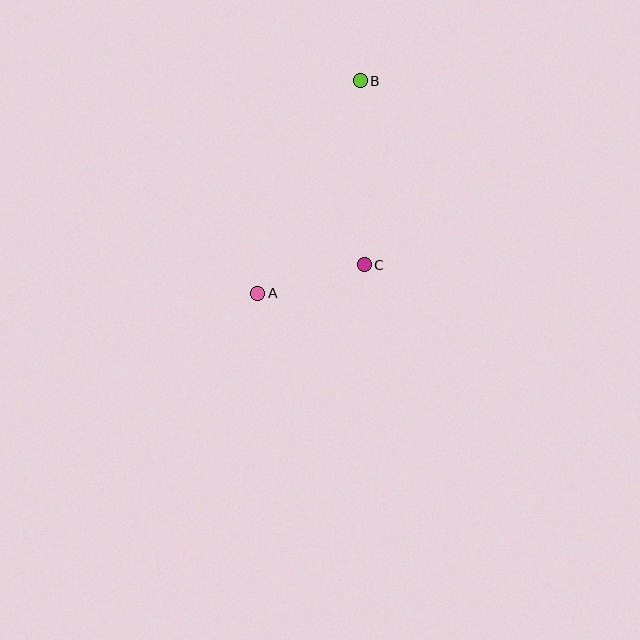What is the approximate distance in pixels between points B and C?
The distance between B and C is approximately 184 pixels.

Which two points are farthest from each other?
Points A and B are farthest from each other.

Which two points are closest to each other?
Points A and C are closest to each other.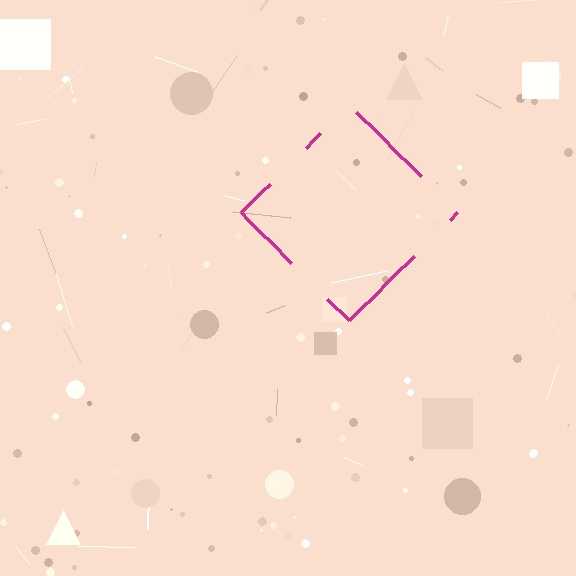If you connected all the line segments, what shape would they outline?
They would outline a diamond.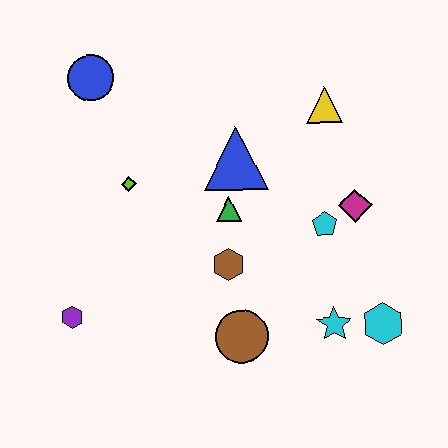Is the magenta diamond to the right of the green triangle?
Yes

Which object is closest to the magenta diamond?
The cyan pentagon is closest to the magenta diamond.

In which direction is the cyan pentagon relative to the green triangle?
The cyan pentagon is to the right of the green triangle.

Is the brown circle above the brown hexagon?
No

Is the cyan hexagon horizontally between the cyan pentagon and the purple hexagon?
No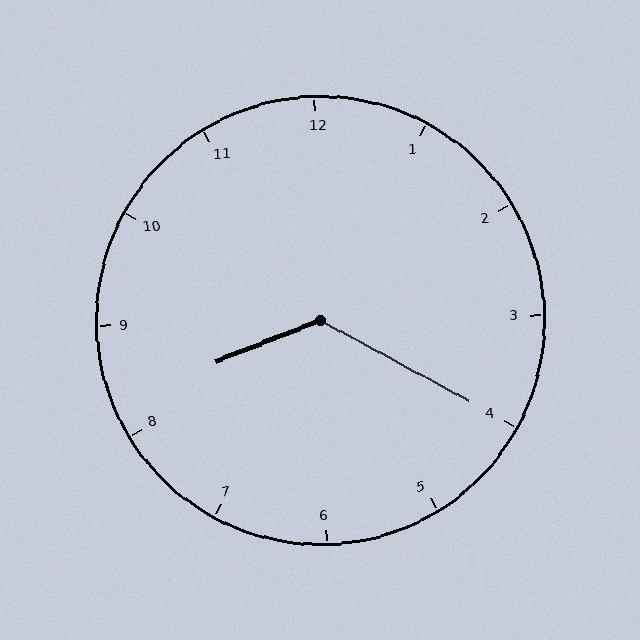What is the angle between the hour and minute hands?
Approximately 130 degrees.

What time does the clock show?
8:20.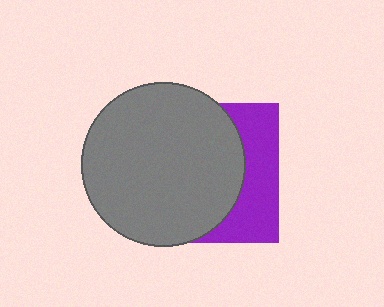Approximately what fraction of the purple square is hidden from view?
Roughly 67% of the purple square is hidden behind the gray circle.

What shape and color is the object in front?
The object in front is a gray circle.